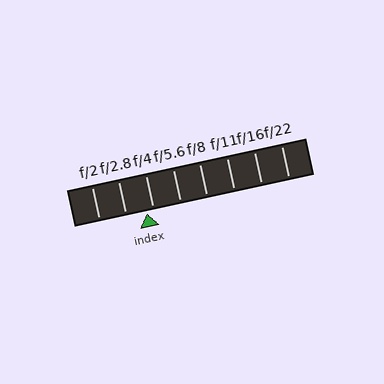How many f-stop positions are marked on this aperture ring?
There are 8 f-stop positions marked.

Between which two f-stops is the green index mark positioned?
The index mark is between f/2.8 and f/4.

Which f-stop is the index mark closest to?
The index mark is closest to f/4.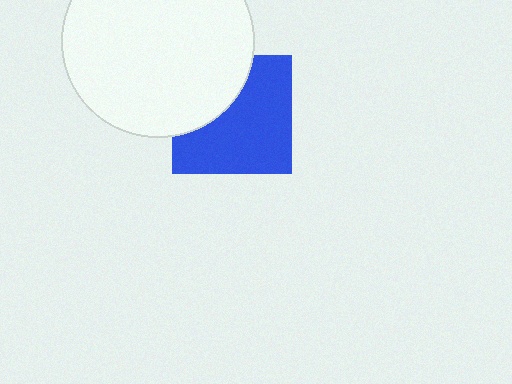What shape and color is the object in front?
The object in front is a white circle.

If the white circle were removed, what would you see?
You would see the complete blue square.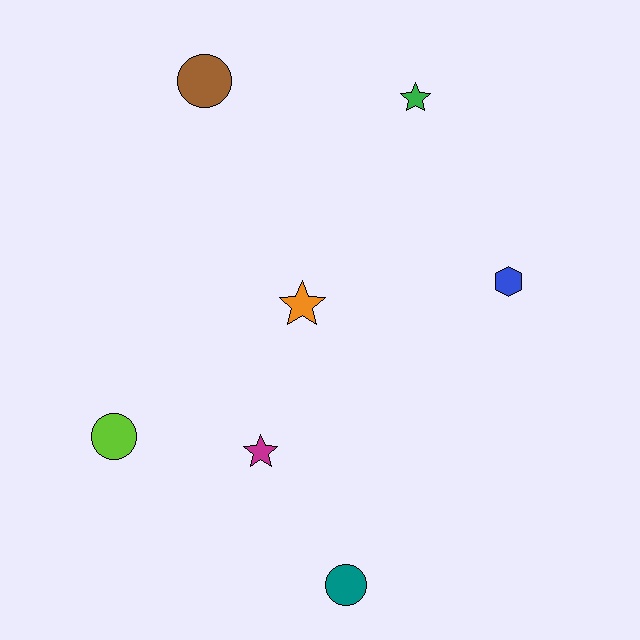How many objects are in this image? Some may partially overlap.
There are 7 objects.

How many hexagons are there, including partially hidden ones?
There is 1 hexagon.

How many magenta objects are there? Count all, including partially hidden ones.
There is 1 magenta object.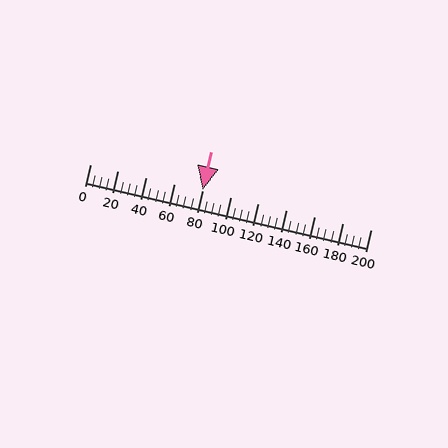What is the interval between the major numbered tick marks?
The major tick marks are spaced 20 units apart.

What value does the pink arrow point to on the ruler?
The pink arrow points to approximately 80.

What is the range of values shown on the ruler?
The ruler shows values from 0 to 200.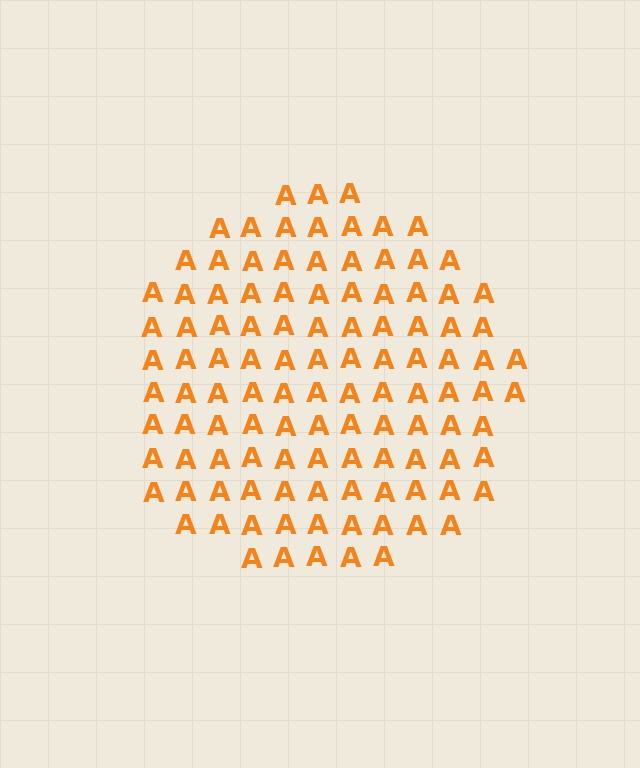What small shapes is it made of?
It is made of small letter A's.